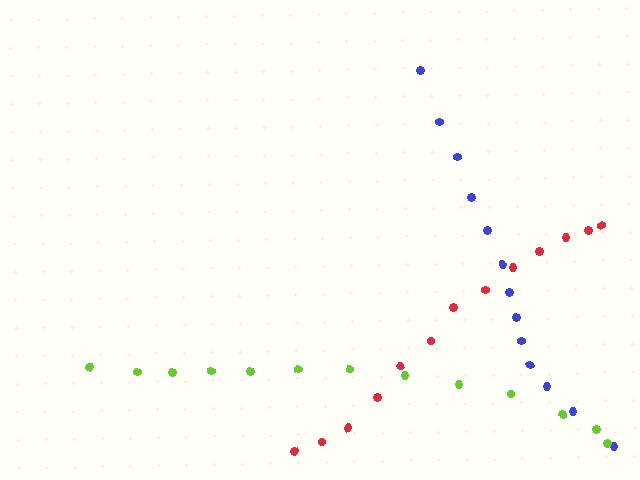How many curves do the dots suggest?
There are 3 distinct paths.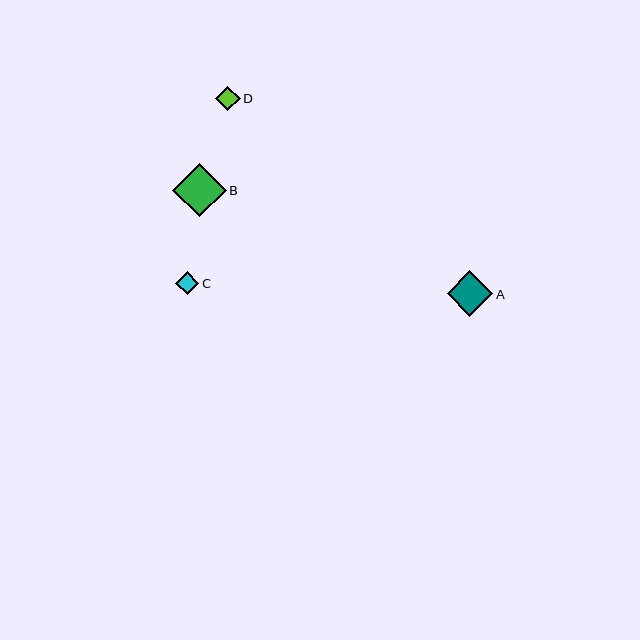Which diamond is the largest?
Diamond B is the largest with a size of approximately 53 pixels.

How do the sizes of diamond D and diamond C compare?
Diamond D and diamond C are approximately the same size.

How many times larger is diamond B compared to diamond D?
Diamond B is approximately 2.2 times the size of diamond D.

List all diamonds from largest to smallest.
From largest to smallest: B, A, D, C.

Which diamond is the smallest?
Diamond C is the smallest with a size of approximately 23 pixels.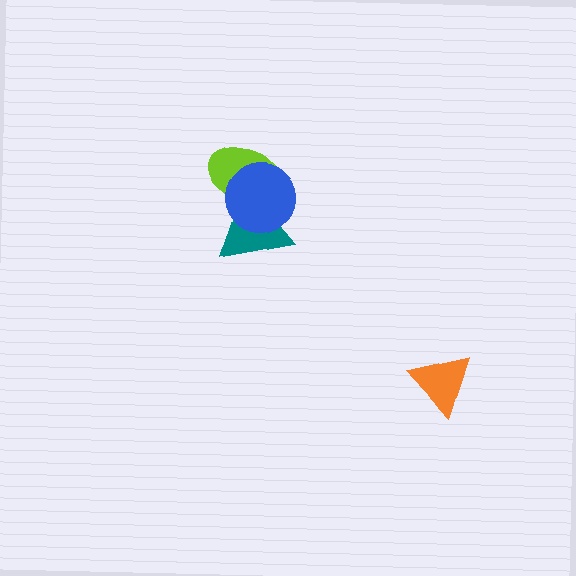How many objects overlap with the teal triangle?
2 objects overlap with the teal triangle.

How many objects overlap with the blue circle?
2 objects overlap with the blue circle.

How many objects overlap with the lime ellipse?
2 objects overlap with the lime ellipse.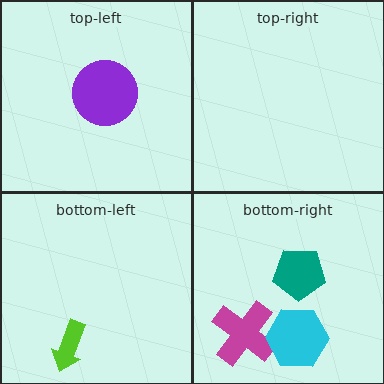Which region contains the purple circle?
The top-left region.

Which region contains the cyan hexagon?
The bottom-right region.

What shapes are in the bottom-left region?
The lime arrow.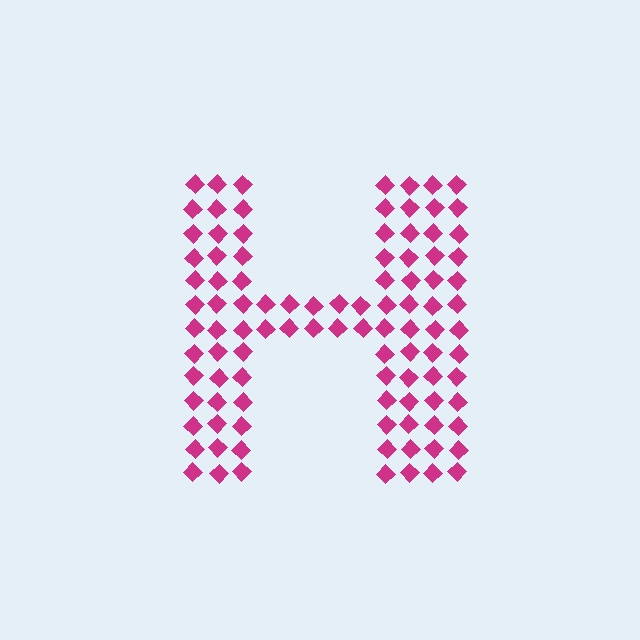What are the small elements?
The small elements are diamonds.